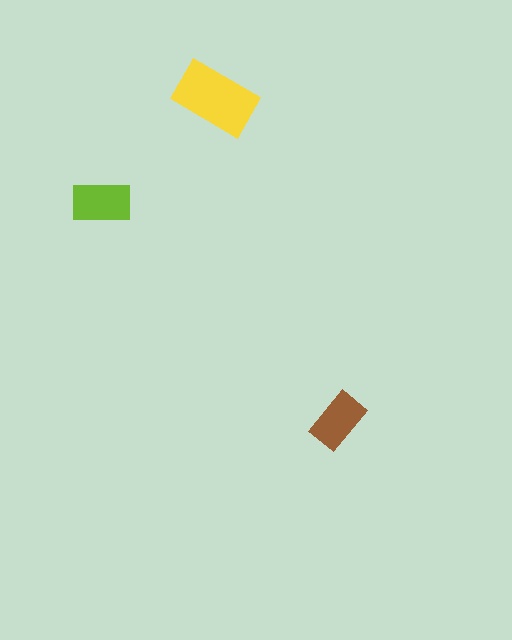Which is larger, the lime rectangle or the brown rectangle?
The lime one.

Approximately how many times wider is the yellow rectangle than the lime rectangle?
About 1.5 times wider.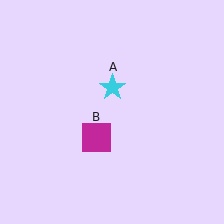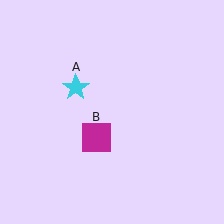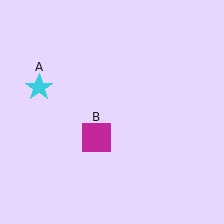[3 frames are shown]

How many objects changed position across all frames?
1 object changed position: cyan star (object A).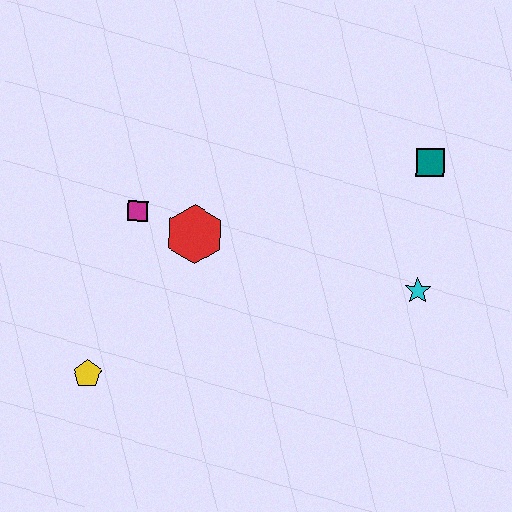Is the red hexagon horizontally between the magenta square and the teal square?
Yes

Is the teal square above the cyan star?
Yes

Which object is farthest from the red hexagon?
The teal square is farthest from the red hexagon.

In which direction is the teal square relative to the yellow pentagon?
The teal square is to the right of the yellow pentagon.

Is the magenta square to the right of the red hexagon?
No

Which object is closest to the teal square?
The cyan star is closest to the teal square.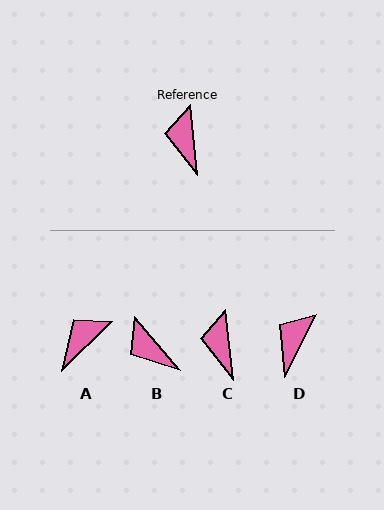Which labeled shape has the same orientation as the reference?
C.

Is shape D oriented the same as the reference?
No, it is off by about 33 degrees.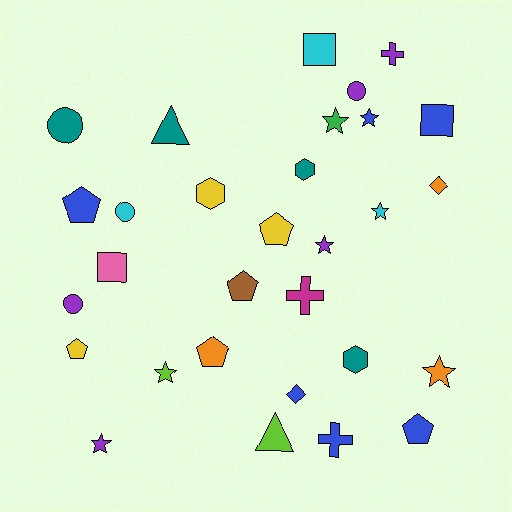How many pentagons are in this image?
There are 6 pentagons.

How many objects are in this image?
There are 30 objects.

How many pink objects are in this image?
There is 1 pink object.